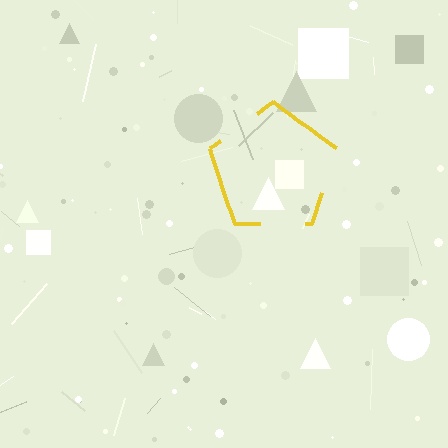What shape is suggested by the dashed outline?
The dashed outline suggests a pentagon.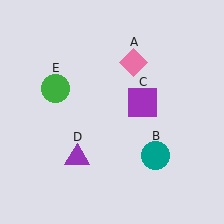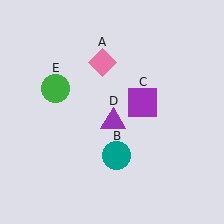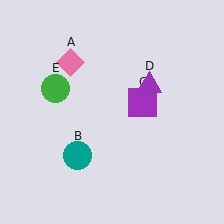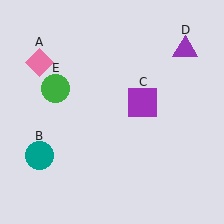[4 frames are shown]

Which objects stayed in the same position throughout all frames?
Purple square (object C) and green circle (object E) remained stationary.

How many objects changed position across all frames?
3 objects changed position: pink diamond (object A), teal circle (object B), purple triangle (object D).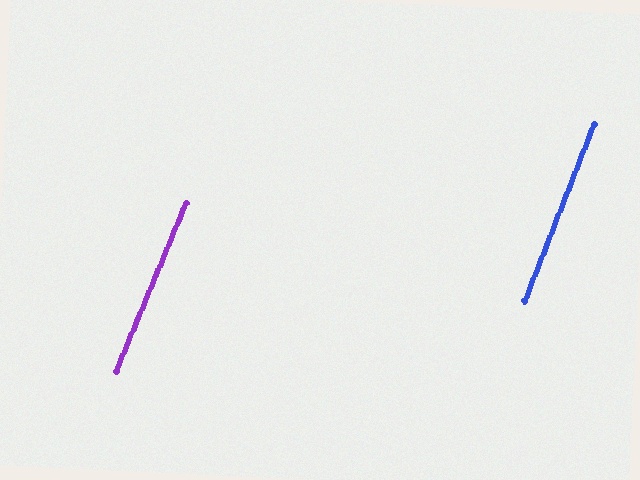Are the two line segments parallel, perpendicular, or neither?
Parallel — their directions differ by only 1.1°.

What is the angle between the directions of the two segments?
Approximately 1 degree.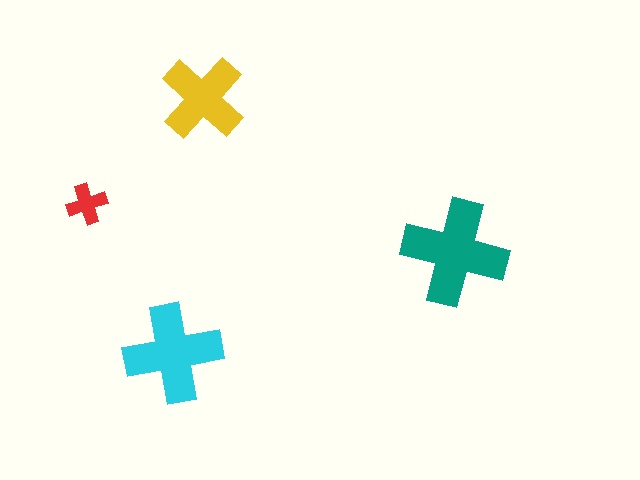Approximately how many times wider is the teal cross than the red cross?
About 2.5 times wider.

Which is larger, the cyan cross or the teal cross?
The teal one.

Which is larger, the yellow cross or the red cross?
The yellow one.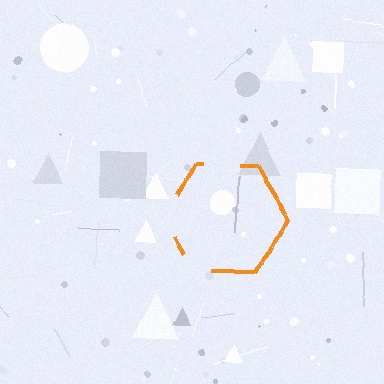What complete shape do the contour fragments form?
The contour fragments form a hexagon.